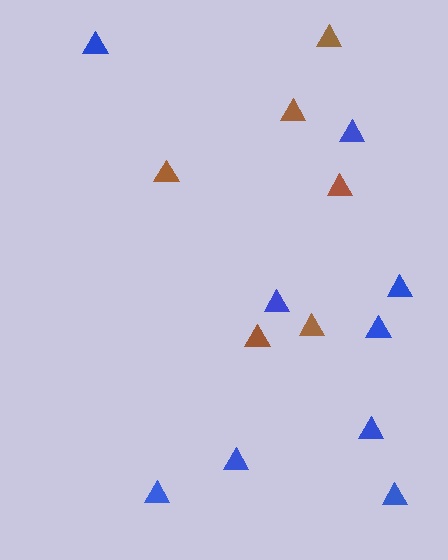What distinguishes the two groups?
There are 2 groups: one group of blue triangles (9) and one group of brown triangles (6).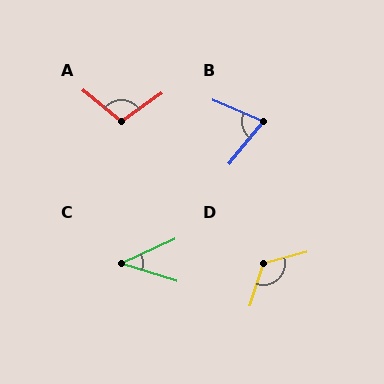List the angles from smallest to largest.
C (43°), B (74°), A (106°), D (123°).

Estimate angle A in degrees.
Approximately 106 degrees.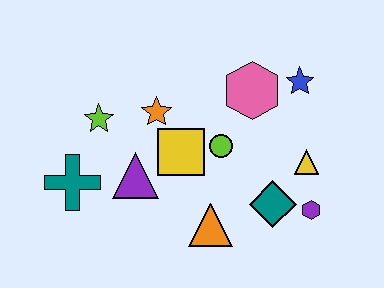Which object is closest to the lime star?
The orange star is closest to the lime star.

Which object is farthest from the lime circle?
The teal cross is farthest from the lime circle.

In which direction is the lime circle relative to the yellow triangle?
The lime circle is to the left of the yellow triangle.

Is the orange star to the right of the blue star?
No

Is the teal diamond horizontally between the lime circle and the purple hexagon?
Yes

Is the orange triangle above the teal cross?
No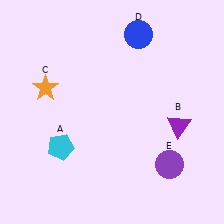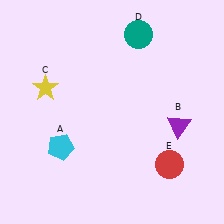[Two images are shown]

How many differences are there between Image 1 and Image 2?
There are 3 differences between the two images.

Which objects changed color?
C changed from orange to yellow. D changed from blue to teal. E changed from purple to red.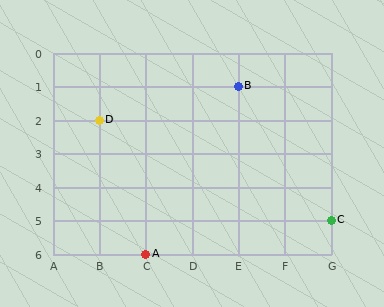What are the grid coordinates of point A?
Point A is at grid coordinates (C, 6).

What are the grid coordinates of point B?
Point B is at grid coordinates (E, 1).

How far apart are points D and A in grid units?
Points D and A are 1 column and 4 rows apart (about 4.1 grid units diagonally).